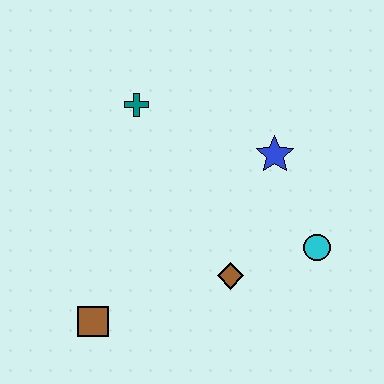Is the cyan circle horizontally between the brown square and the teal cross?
No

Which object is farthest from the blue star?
The brown square is farthest from the blue star.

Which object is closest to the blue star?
The cyan circle is closest to the blue star.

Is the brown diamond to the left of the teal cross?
No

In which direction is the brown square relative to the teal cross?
The brown square is below the teal cross.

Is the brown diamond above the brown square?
Yes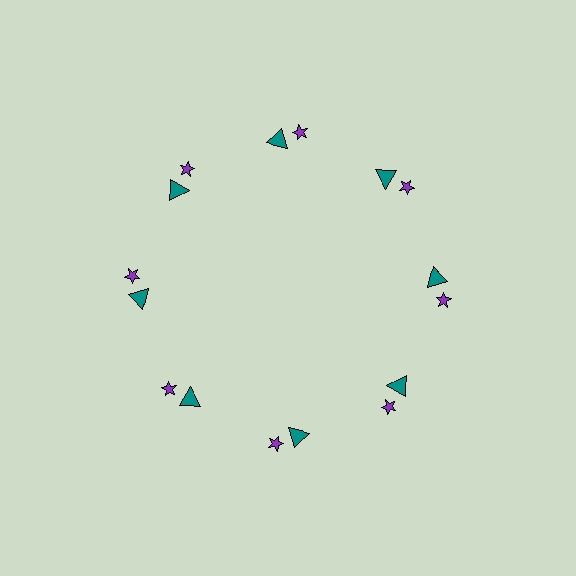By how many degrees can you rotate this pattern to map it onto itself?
The pattern maps onto itself every 45 degrees of rotation.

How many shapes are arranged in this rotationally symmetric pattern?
There are 16 shapes, arranged in 8 groups of 2.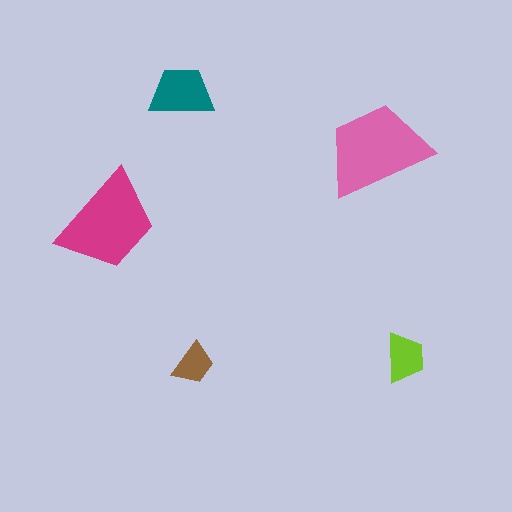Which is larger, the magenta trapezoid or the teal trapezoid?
The magenta one.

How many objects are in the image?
There are 5 objects in the image.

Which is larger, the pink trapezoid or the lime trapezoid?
The pink one.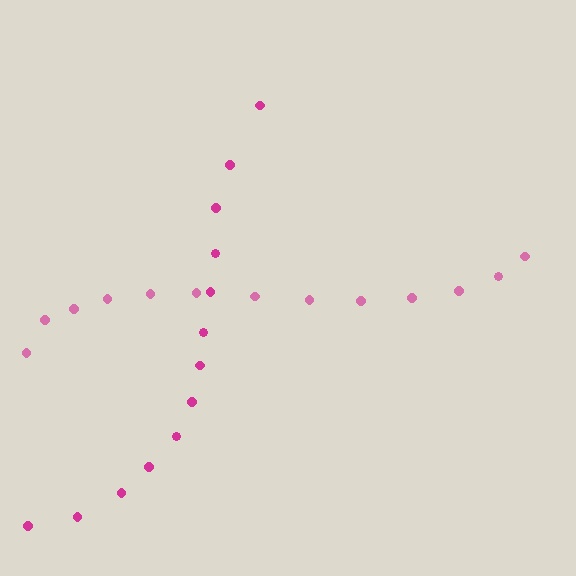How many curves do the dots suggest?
There are 2 distinct paths.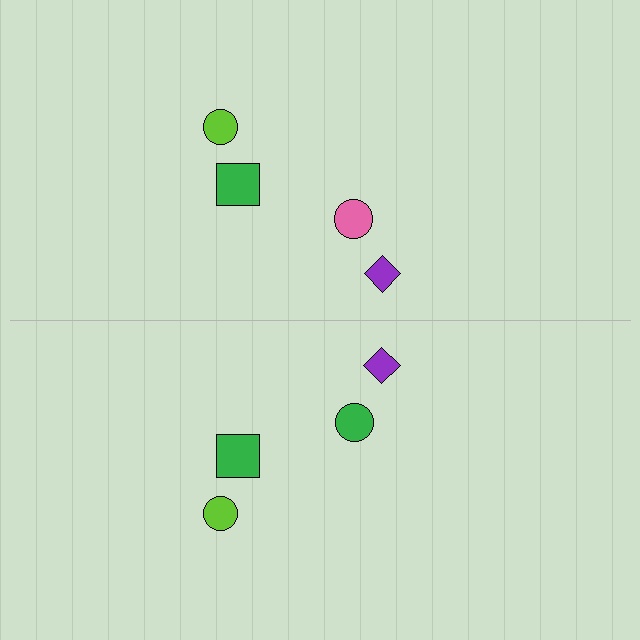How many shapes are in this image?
There are 8 shapes in this image.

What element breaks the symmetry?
The green circle on the bottom side breaks the symmetry — its mirror counterpart is pink.